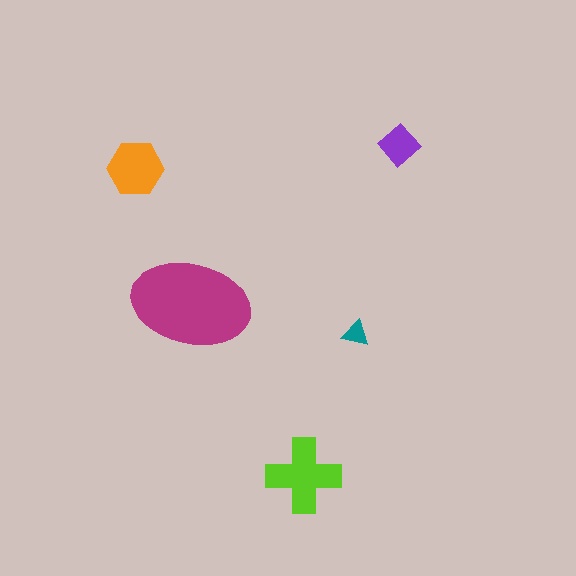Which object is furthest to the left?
The orange hexagon is leftmost.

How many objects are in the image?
There are 5 objects in the image.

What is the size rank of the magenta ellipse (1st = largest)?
1st.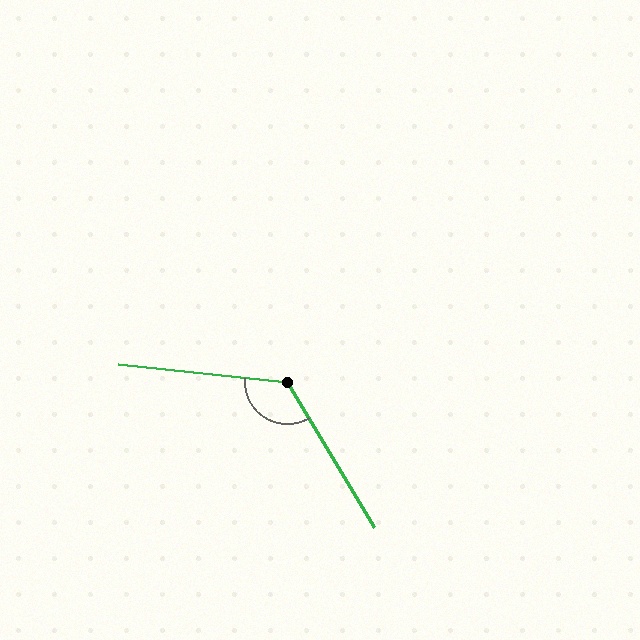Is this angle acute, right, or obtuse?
It is obtuse.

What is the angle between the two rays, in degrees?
Approximately 127 degrees.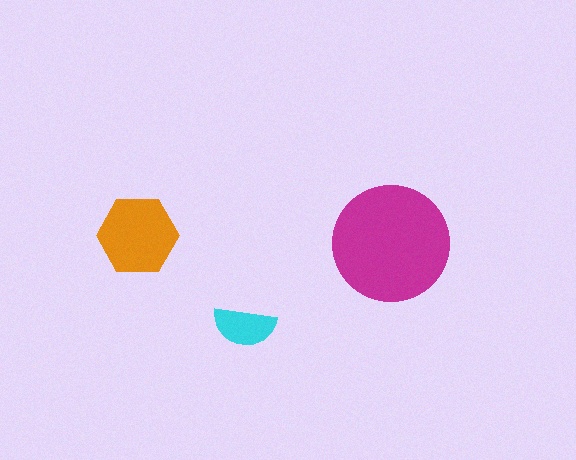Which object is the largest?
The magenta circle.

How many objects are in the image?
There are 3 objects in the image.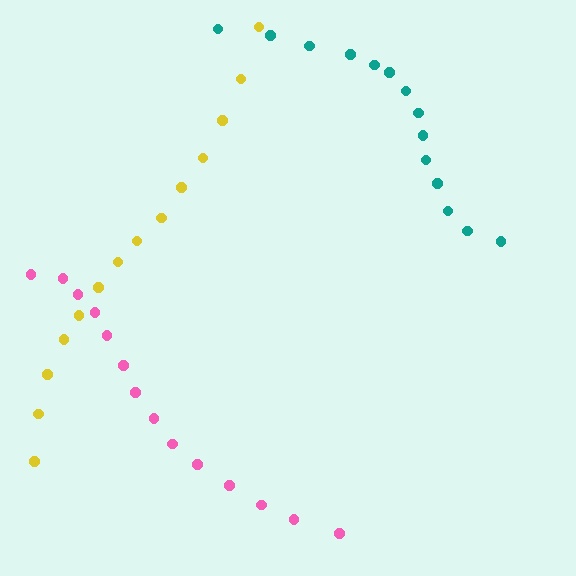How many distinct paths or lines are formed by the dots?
There are 3 distinct paths.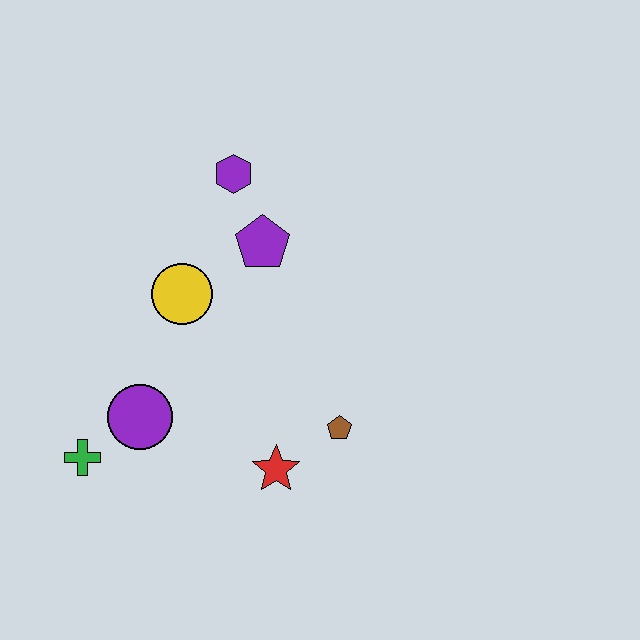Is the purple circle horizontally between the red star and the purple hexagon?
No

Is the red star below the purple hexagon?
Yes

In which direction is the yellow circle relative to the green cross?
The yellow circle is above the green cross.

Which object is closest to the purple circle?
The green cross is closest to the purple circle.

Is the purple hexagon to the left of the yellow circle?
No